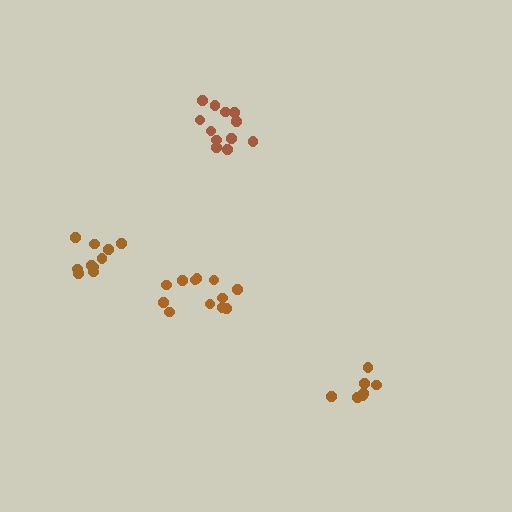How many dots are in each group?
Group 1: 11 dots, Group 2: 12 dots, Group 3: 12 dots, Group 4: 8 dots (43 total).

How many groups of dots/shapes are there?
There are 4 groups.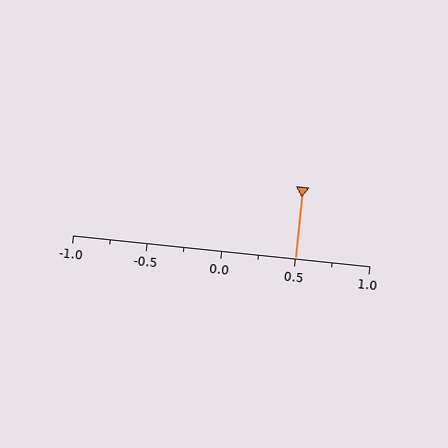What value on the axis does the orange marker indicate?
The marker indicates approximately 0.5.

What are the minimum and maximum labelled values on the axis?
The axis runs from -1.0 to 1.0.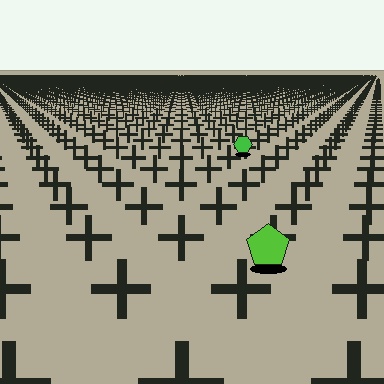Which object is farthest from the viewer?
The green hexagon is farthest from the viewer. It appears smaller and the ground texture around it is denser.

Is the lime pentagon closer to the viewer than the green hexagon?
Yes. The lime pentagon is closer — you can tell from the texture gradient: the ground texture is coarser near it.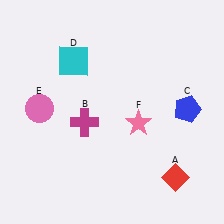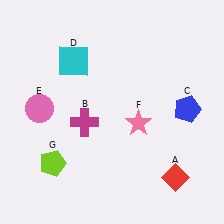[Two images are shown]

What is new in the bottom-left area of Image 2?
A lime pentagon (G) was added in the bottom-left area of Image 2.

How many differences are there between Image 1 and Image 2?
There is 1 difference between the two images.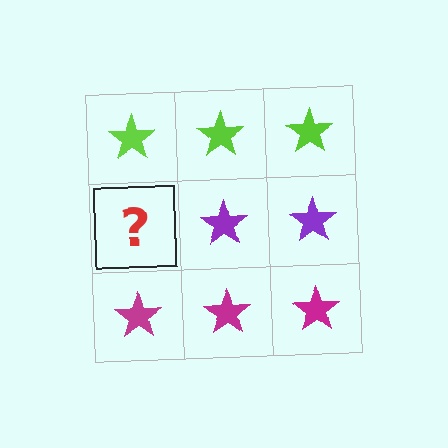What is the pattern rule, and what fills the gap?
The rule is that each row has a consistent color. The gap should be filled with a purple star.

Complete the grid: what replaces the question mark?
The question mark should be replaced with a purple star.